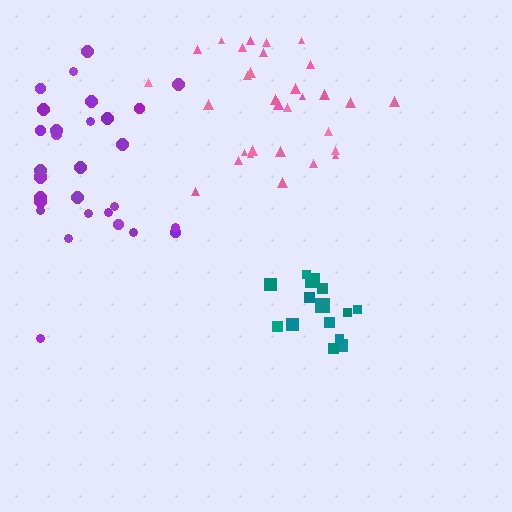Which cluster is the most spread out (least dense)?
Purple.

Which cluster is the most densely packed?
Teal.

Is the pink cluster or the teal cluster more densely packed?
Teal.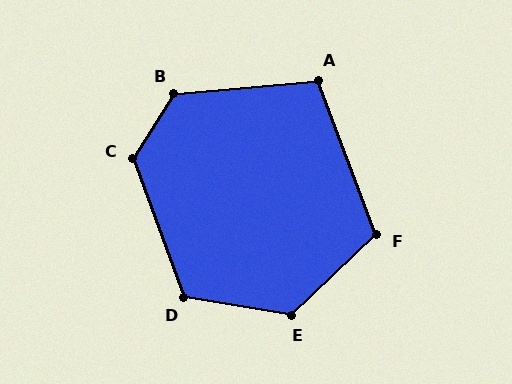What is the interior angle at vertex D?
Approximately 119 degrees (obtuse).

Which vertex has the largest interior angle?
B, at approximately 128 degrees.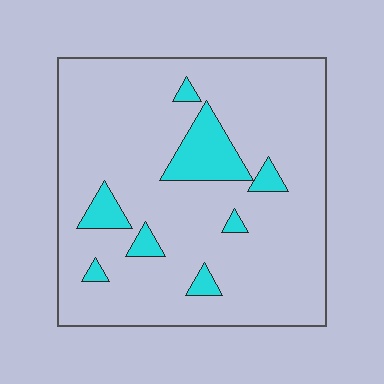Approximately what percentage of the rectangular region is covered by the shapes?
Approximately 10%.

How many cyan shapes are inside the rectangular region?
8.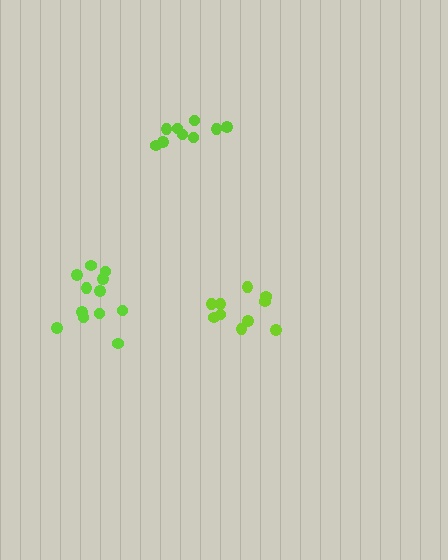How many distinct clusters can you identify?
There are 3 distinct clusters.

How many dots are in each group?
Group 1: 10 dots, Group 2: 9 dots, Group 3: 12 dots (31 total).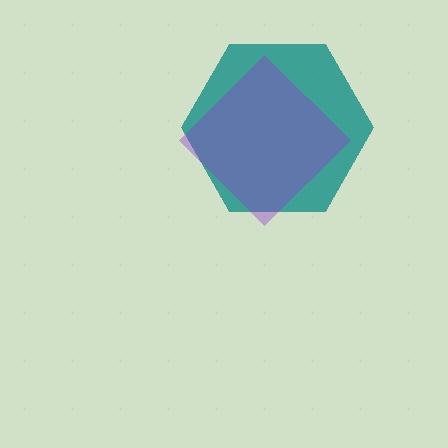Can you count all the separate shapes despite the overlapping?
Yes, there are 2 separate shapes.